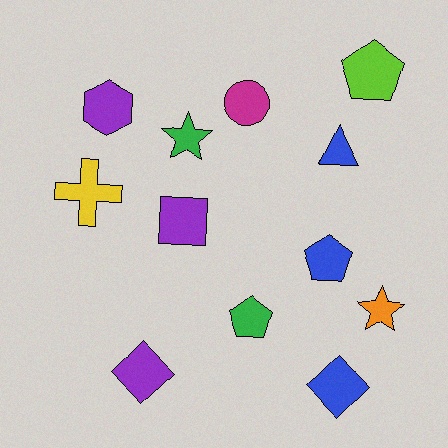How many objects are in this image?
There are 12 objects.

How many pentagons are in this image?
There are 3 pentagons.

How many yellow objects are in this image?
There is 1 yellow object.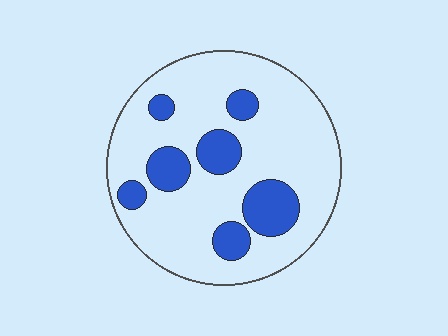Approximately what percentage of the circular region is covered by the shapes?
Approximately 20%.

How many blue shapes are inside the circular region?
7.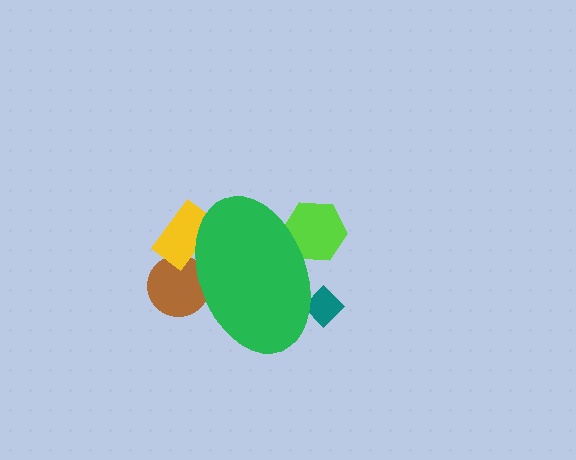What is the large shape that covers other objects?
A green ellipse.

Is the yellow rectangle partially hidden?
Yes, the yellow rectangle is partially hidden behind the green ellipse.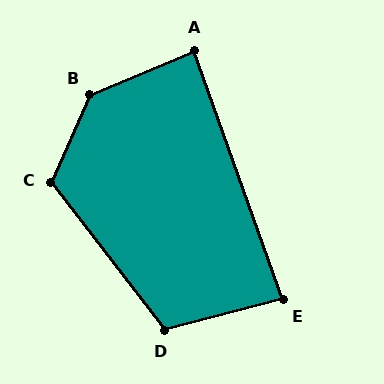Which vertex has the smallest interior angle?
E, at approximately 85 degrees.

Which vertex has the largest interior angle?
B, at approximately 136 degrees.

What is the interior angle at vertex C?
Approximately 119 degrees (obtuse).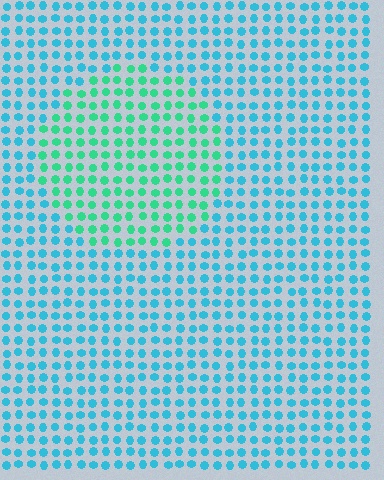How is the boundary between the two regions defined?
The boundary is defined purely by a slight shift in hue (about 38 degrees). Spacing, size, and orientation are identical on both sides.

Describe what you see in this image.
The image is filled with small cyan elements in a uniform arrangement. A circle-shaped region is visible where the elements are tinted to a slightly different hue, forming a subtle color boundary.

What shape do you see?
I see a circle.